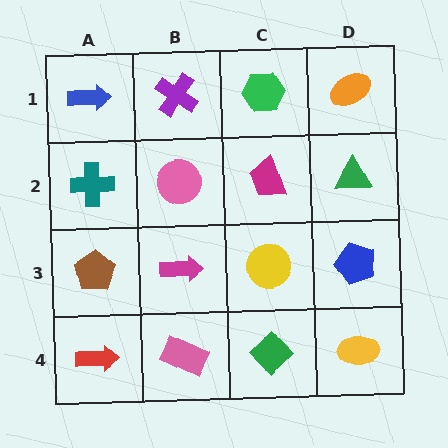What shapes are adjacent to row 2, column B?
A purple cross (row 1, column B), a magenta arrow (row 3, column B), a teal cross (row 2, column A), a magenta trapezoid (row 2, column C).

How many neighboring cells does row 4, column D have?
2.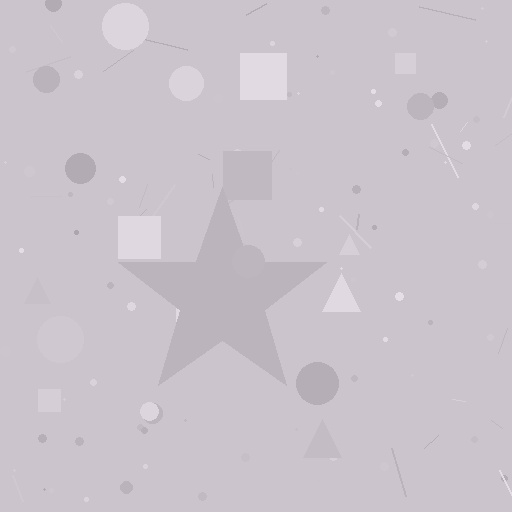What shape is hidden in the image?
A star is hidden in the image.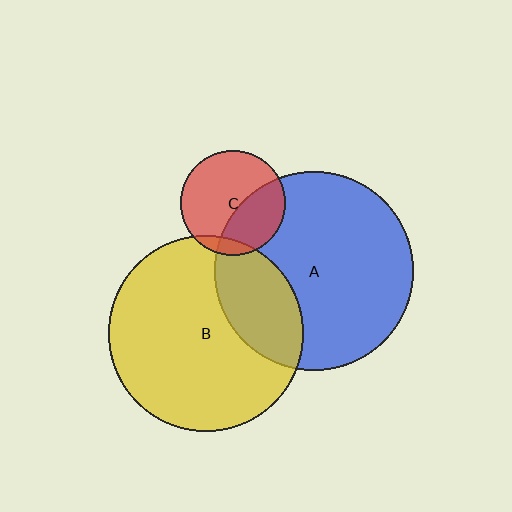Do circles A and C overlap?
Yes.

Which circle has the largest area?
Circle A (blue).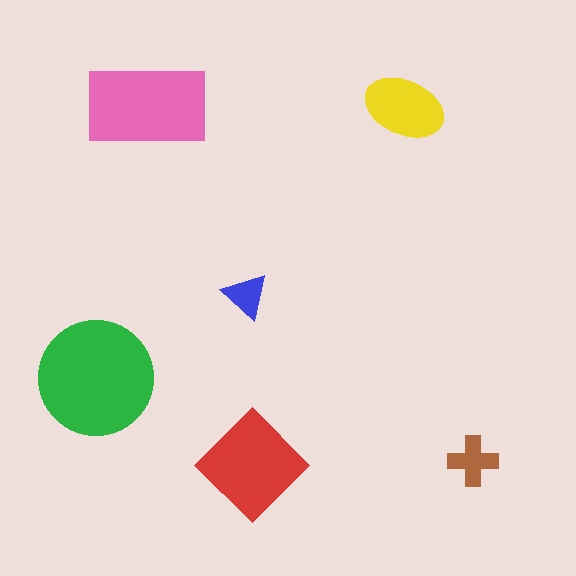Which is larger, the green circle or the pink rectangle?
The green circle.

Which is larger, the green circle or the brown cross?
The green circle.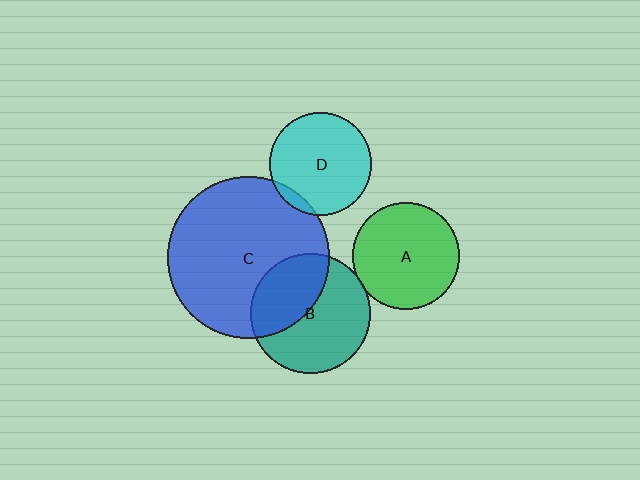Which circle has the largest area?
Circle C (blue).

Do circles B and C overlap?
Yes.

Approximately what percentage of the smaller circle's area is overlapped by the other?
Approximately 40%.